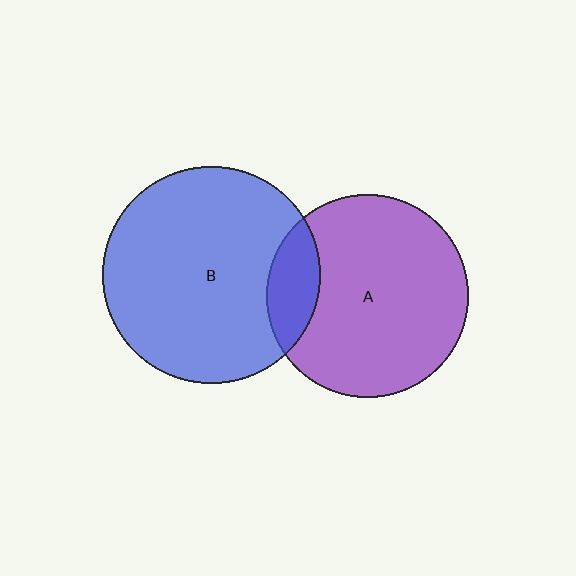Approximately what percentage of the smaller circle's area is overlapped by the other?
Approximately 15%.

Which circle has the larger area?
Circle B (blue).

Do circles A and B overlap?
Yes.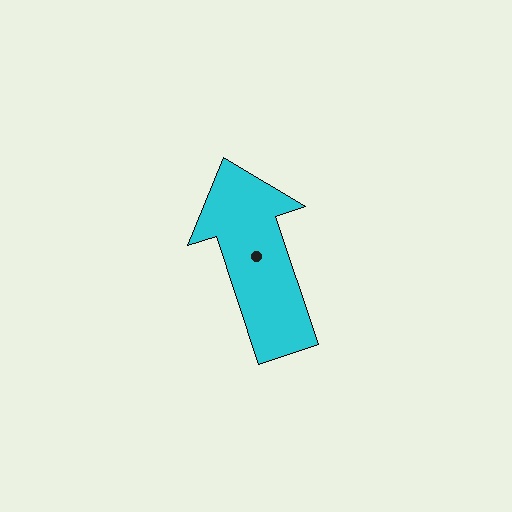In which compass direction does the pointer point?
North.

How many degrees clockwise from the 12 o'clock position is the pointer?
Approximately 342 degrees.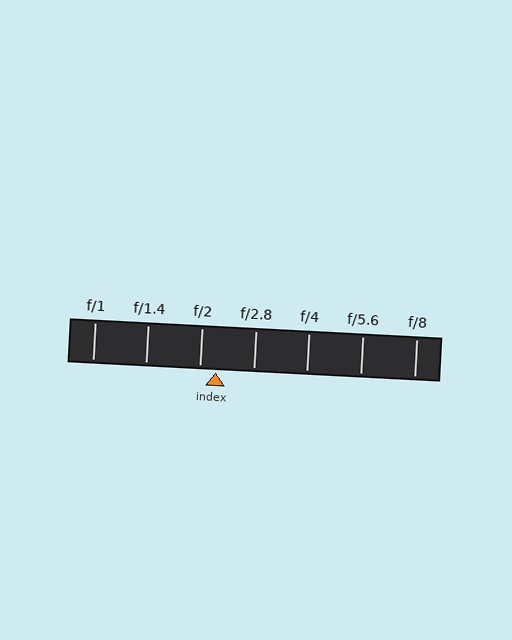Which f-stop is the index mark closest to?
The index mark is closest to f/2.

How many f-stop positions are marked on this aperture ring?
There are 7 f-stop positions marked.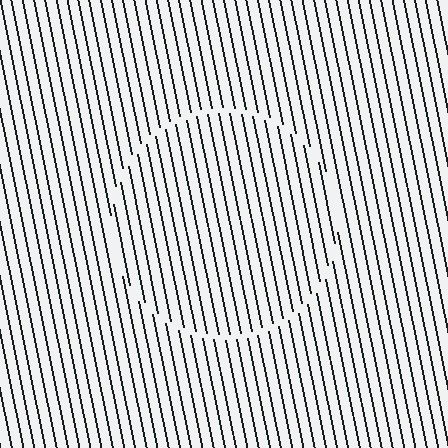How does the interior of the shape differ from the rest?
The interior of the shape contains the same grating, shifted by half a period — the contour is defined by the phase discontinuity where line-ends from the inner and outer gratings abut.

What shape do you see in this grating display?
An illusory circle. The interior of the shape contains the same grating, shifted by half a period — the contour is defined by the phase discontinuity where line-ends from the inner and outer gratings abut.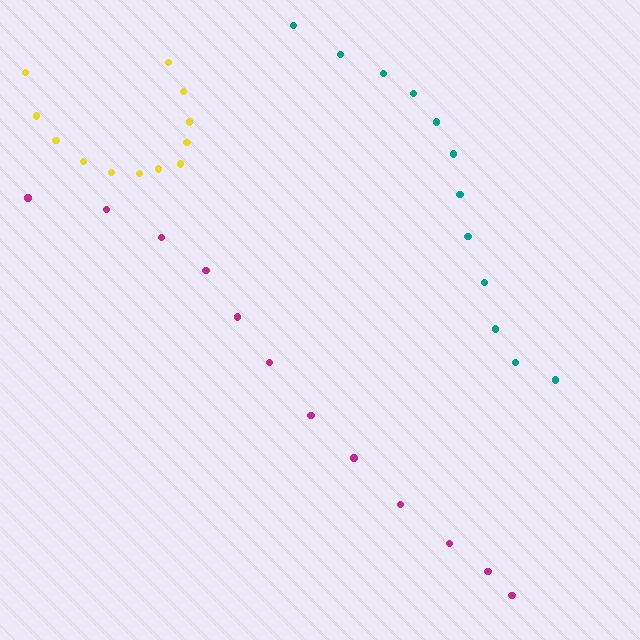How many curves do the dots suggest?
There are 3 distinct paths.